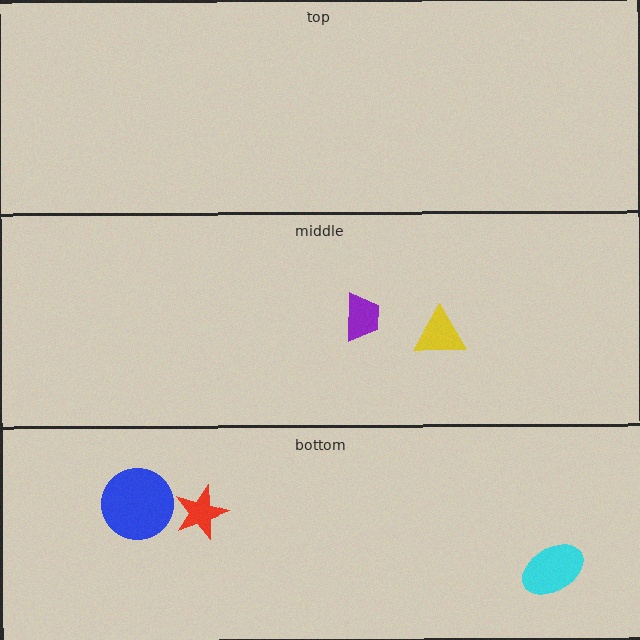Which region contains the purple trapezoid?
The middle region.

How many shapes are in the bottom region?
3.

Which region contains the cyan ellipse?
The bottom region.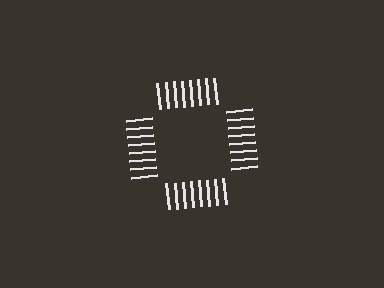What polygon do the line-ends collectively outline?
An illusory square — the line segments terminate on its edges but no continuous stroke is drawn.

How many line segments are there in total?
32 — 8 along each of the 4 edges.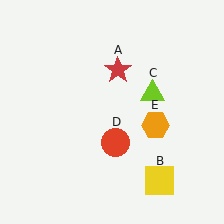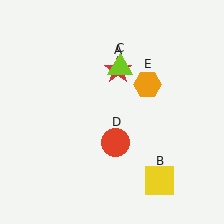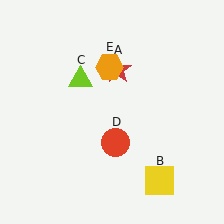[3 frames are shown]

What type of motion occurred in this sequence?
The lime triangle (object C), orange hexagon (object E) rotated counterclockwise around the center of the scene.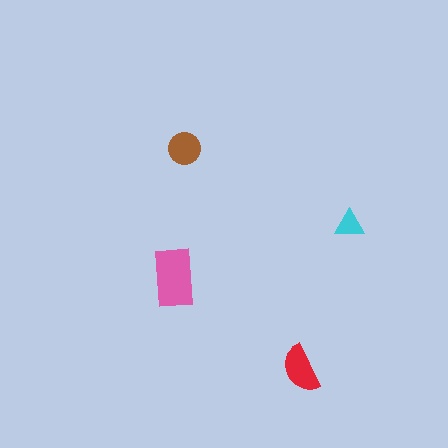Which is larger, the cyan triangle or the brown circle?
The brown circle.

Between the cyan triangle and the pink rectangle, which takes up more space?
The pink rectangle.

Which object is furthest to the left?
The pink rectangle is leftmost.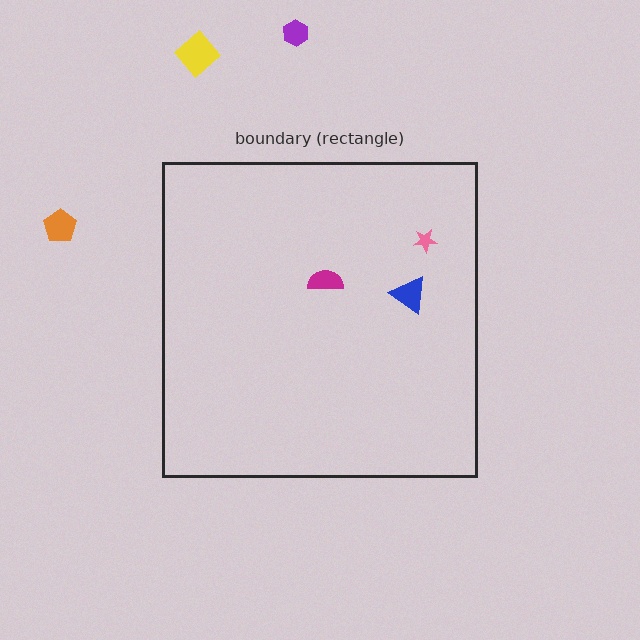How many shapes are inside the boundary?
3 inside, 3 outside.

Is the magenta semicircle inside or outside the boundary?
Inside.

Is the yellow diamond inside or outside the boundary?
Outside.